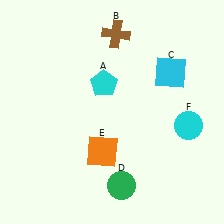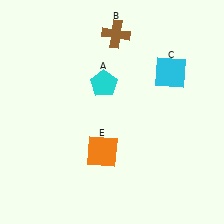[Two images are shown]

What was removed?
The cyan circle (F), the green circle (D) were removed in Image 2.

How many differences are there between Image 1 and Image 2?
There are 2 differences between the two images.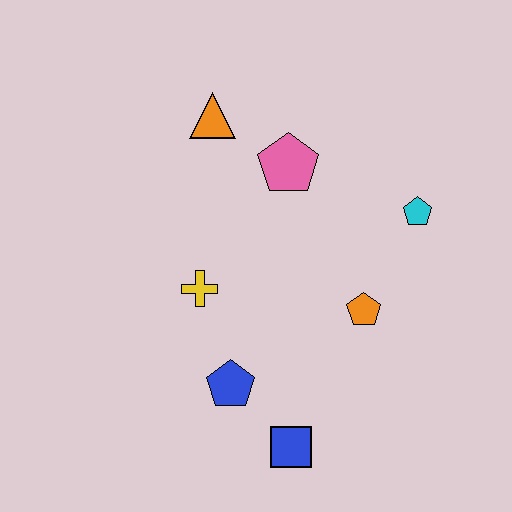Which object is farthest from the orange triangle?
The blue square is farthest from the orange triangle.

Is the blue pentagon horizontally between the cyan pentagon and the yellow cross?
Yes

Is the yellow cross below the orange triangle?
Yes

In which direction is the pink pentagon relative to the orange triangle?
The pink pentagon is to the right of the orange triangle.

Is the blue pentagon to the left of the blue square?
Yes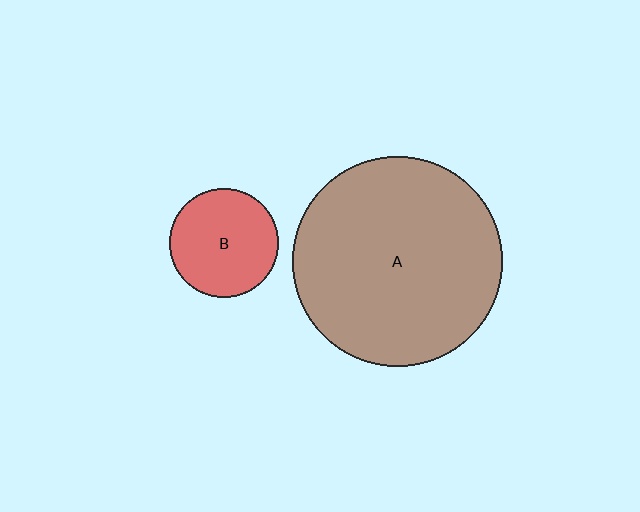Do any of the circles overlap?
No, none of the circles overlap.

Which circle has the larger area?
Circle A (brown).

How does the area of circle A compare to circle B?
Approximately 3.7 times.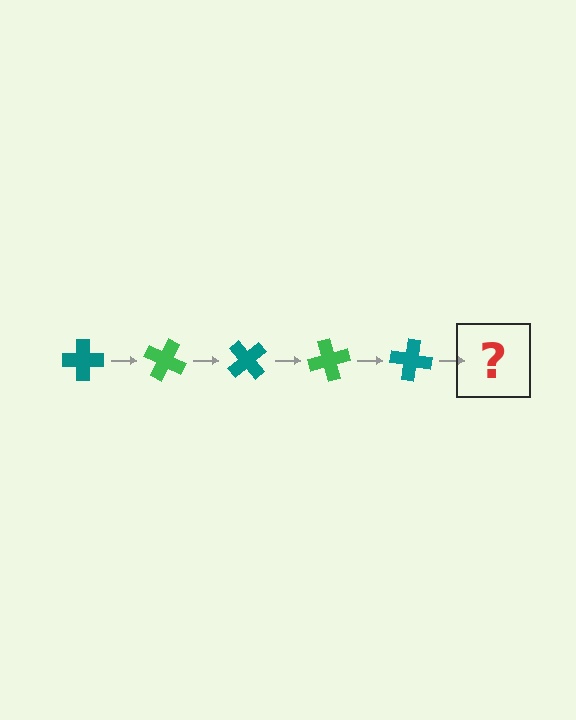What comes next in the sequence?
The next element should be a green cross, rotated 125 degrees from the start.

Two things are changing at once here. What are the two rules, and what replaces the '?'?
The two rules are that it rotates 25 degrees each step and the color cycles through teal and green. The '?' should be a green cross, rotated 125 degrees from the start.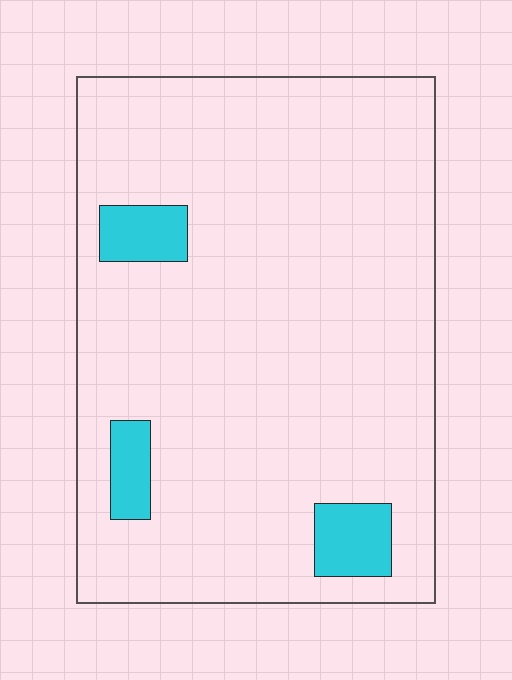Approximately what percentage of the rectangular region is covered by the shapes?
Approximately 10%.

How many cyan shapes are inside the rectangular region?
3.